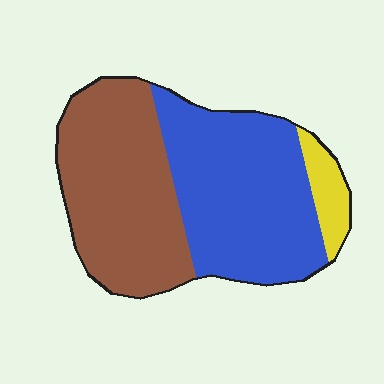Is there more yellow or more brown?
Brown.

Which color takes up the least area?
Yellow, at roughly 10%.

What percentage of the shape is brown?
Brown covers 45% of the shape.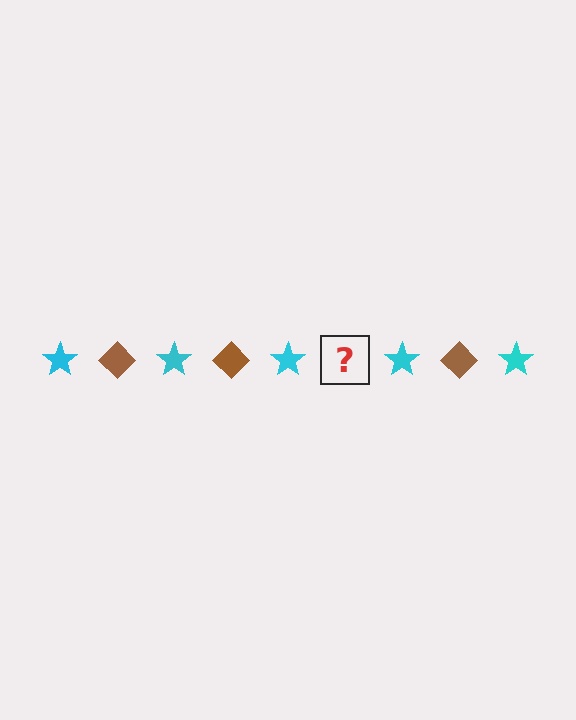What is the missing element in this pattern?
The missing element is a brown diamond.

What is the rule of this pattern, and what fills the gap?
The rule is that the pattern alternates between cyan star and brown diamond. The gap should be filled with a brown diamond.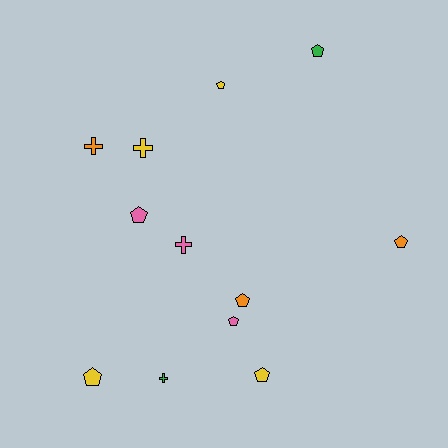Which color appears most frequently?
Yellow, with 4 objects.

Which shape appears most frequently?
Pentagon, with 8 objects.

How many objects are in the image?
There are 12 objects.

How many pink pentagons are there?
There are 2 pink pentagons.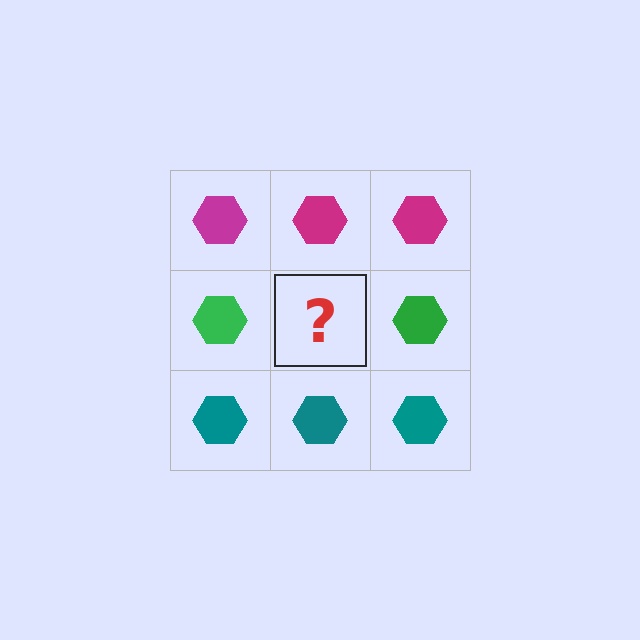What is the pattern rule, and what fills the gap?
The rule is that each row has a consistent color. The gap should be filled with a green hexagon.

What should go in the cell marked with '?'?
The missing cell should contain a green hexagon.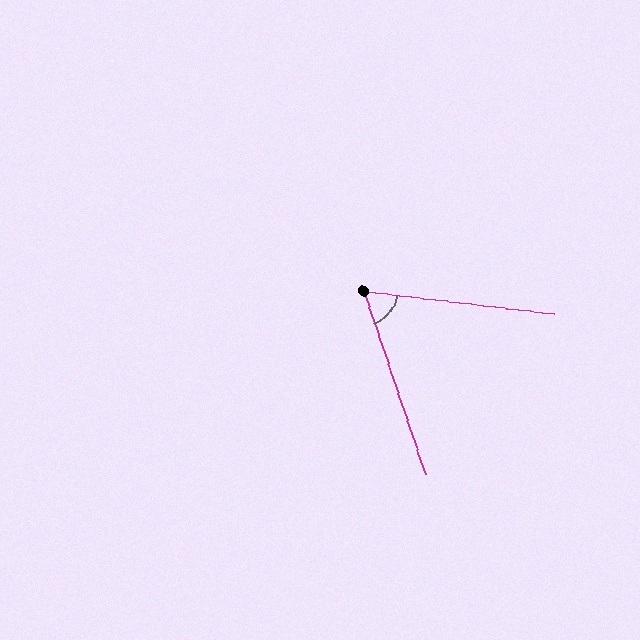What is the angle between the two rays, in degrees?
Approximately 65 degrees.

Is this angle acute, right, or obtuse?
It is acute.